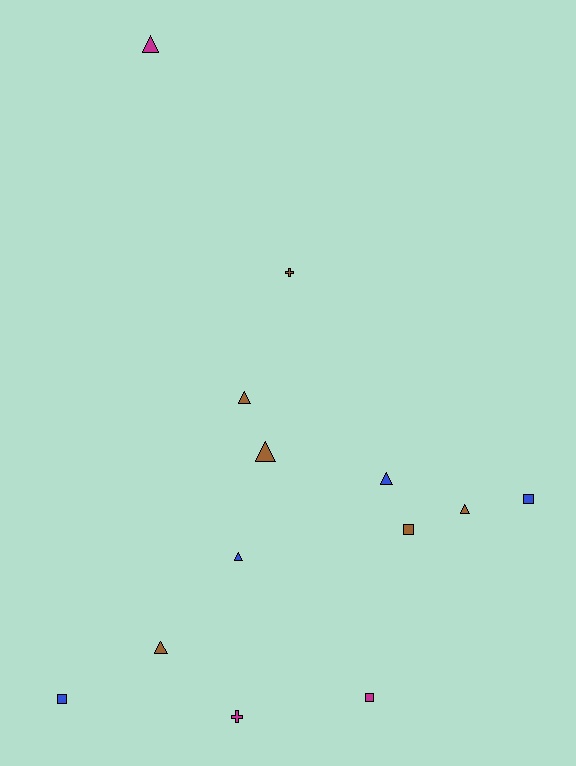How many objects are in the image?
There are 13 objects.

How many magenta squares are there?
There is 1 magenta square.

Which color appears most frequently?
Brown, with 6 objects.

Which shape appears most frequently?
Triangle, with 7 objects.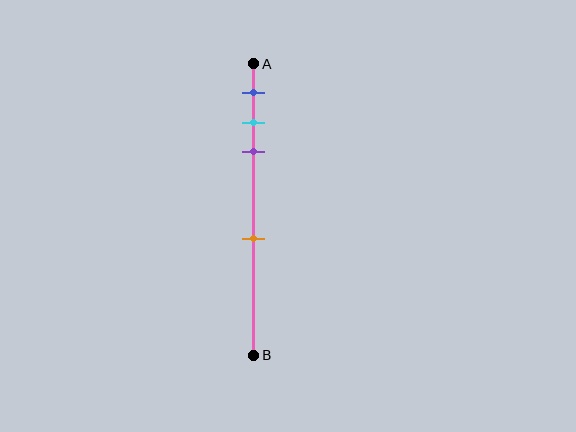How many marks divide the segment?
There are 4 marks dividing the segment.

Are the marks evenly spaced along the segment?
No, the marks are not evenly spaced.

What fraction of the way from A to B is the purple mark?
The purple mark is approximately 30% (0.3) of the way from A to B.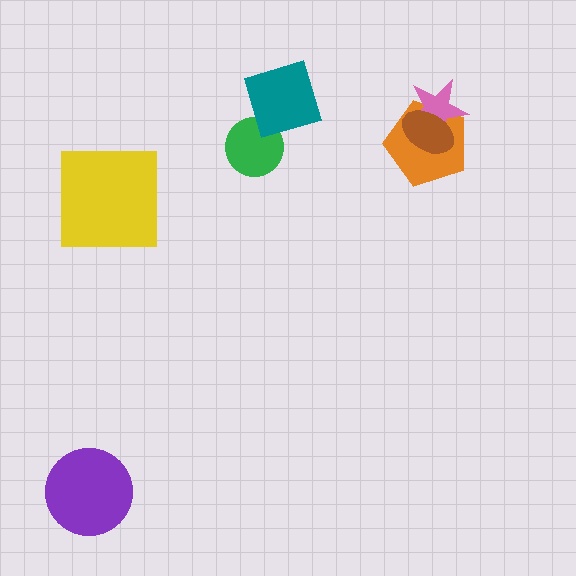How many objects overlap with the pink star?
2 objects overlap with the pink star.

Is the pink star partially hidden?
Yes, it is partially covered by another shape.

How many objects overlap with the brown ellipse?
2 objects overlap with the brown ellipse.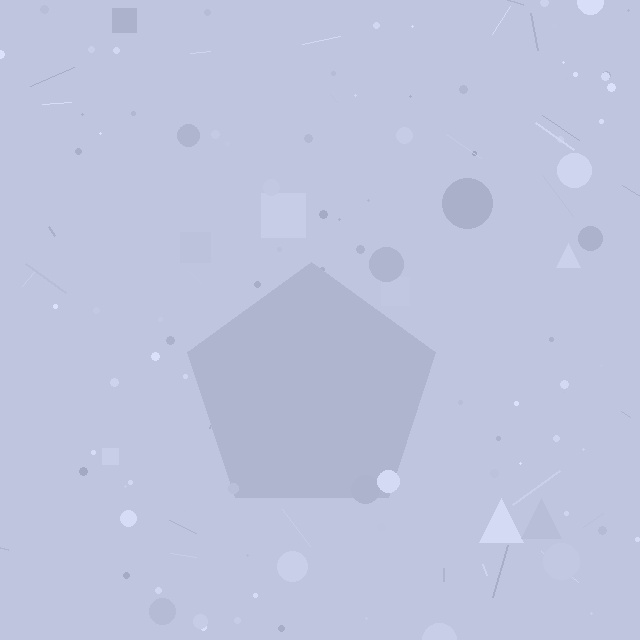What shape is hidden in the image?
A pentagon is hidden in the image.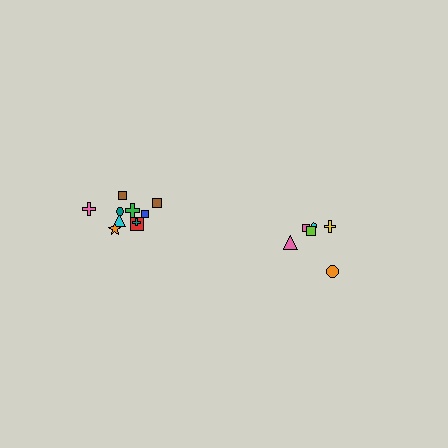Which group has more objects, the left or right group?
The left group.